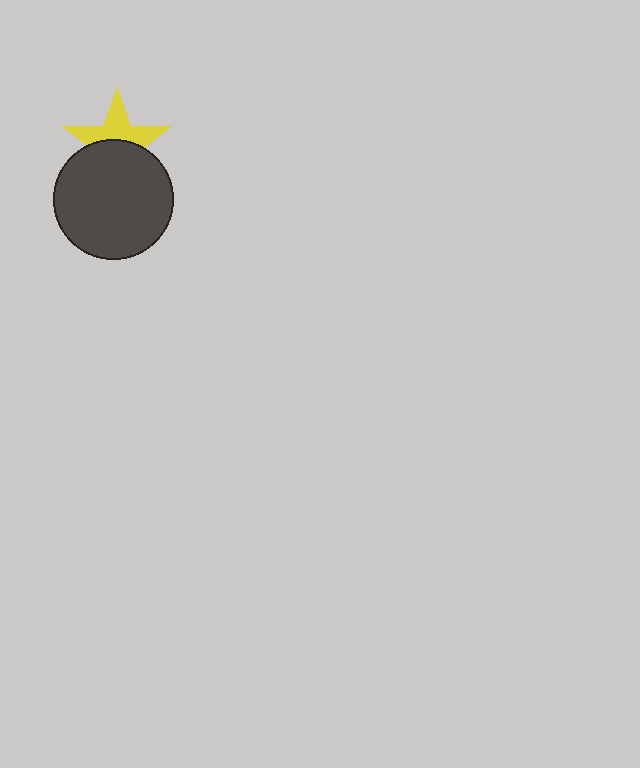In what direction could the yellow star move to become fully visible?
The yellow star could move up. That would shift it out from behind the dark gray circle entirely.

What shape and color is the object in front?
The object in front is a dark gray circle.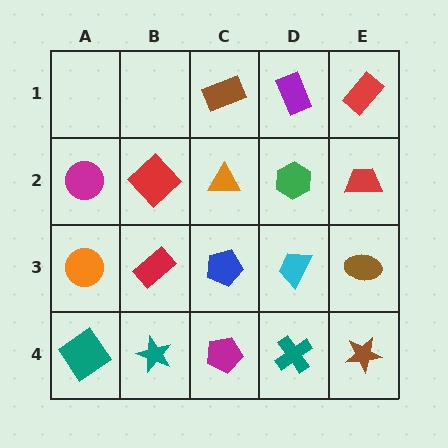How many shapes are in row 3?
5 shapes.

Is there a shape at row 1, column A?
No, that cell is empty.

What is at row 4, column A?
A teal diamond.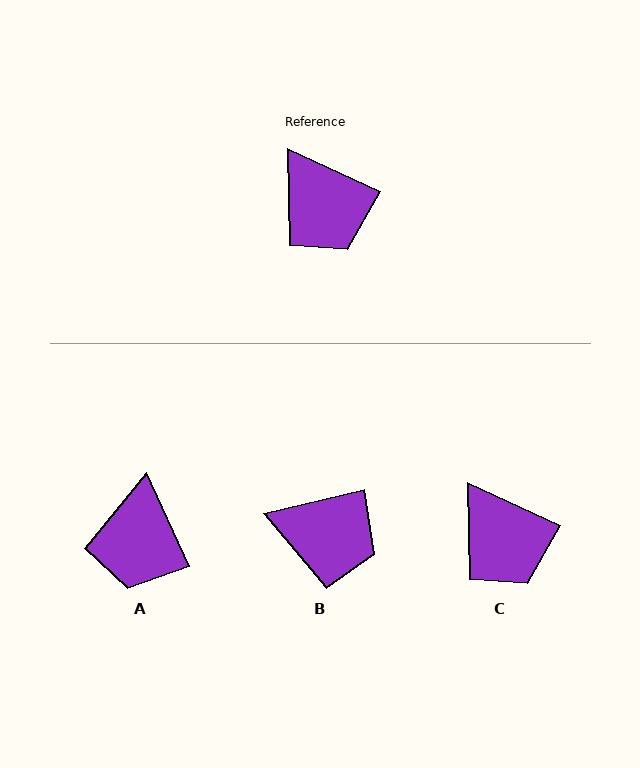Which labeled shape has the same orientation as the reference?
C.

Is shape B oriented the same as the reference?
No, it is off by about 38 degrees.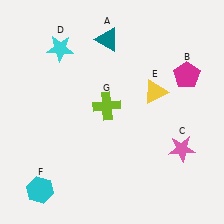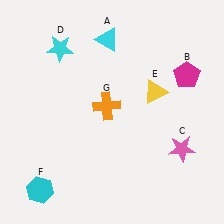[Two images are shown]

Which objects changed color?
A changed from teal to cyan. G changed from lime to orange.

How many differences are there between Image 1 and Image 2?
There are 2 differences between the two images.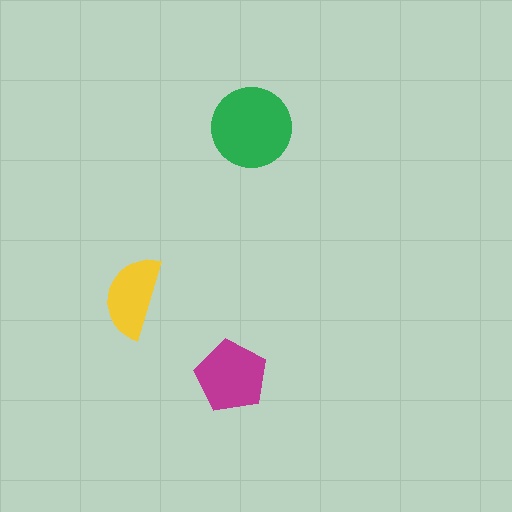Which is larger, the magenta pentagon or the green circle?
The green circle.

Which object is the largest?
The green circle.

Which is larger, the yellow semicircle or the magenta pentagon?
The magenta pentagon.